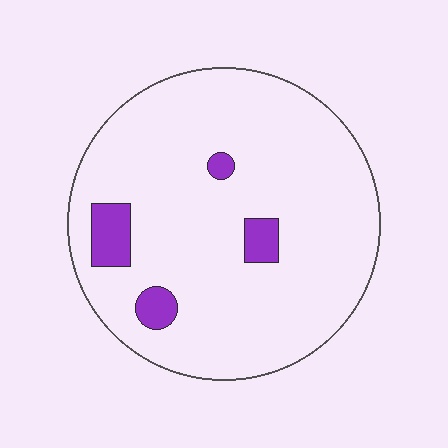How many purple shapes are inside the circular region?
4.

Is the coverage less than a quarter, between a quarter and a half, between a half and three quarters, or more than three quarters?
Less than a quarter.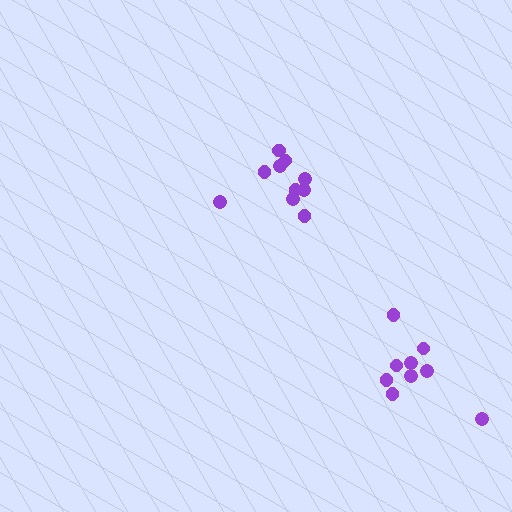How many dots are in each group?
Group 1: 10 dots, Group 2: 9 dots (19 total).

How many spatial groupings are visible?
There are 2 spatial groupings.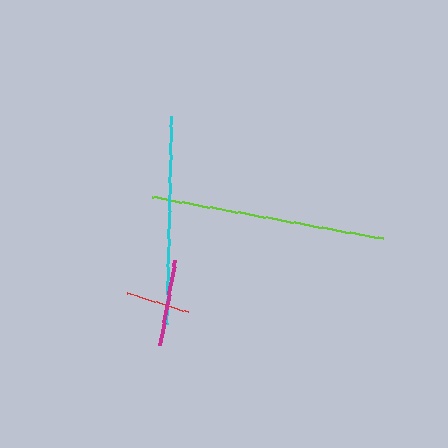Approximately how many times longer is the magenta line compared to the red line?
The magenta line is approximately 1.4 times the length of the red line.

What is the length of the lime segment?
The lime segment is approximately 235 pixels long.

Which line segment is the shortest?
The red line is the shortest at approximately 63 pixels.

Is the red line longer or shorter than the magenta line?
The magenta line is longer than the red line.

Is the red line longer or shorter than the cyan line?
The cyan line is longer than the red line.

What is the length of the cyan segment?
The cyan segment is approximately 208 pixels long.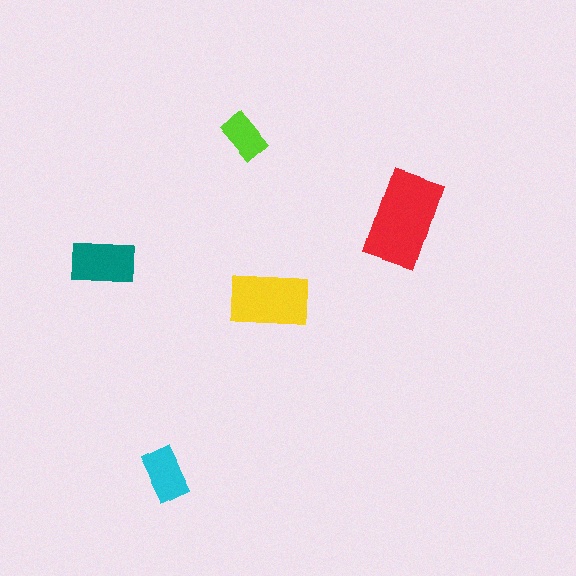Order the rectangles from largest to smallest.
the red one, the yellow one, the teal one, the cyan one, the lime one.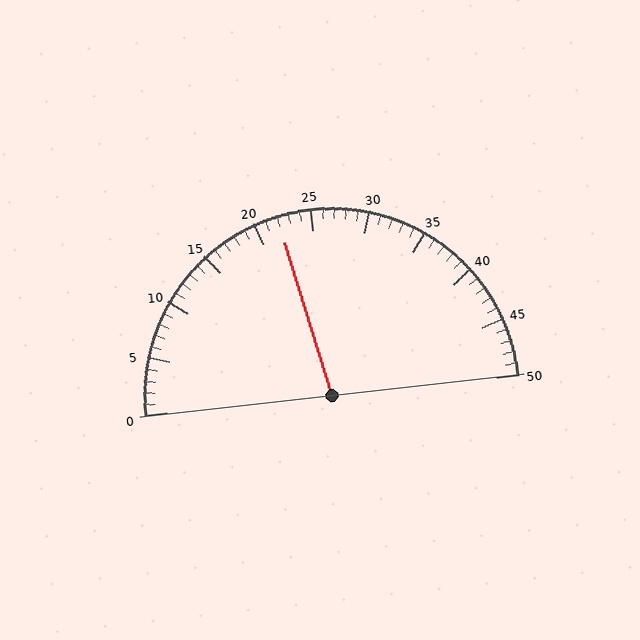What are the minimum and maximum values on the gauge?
The gauge ranges from 0 to 50.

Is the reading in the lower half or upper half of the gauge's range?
The reading is in the lower half of the range (0 to 50).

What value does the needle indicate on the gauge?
The needle indicates approximately 22.